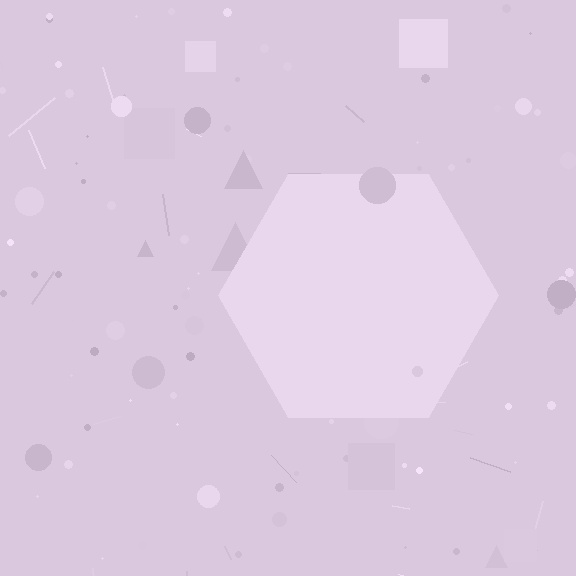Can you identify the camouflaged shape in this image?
The camouflaged shape is a hexagon.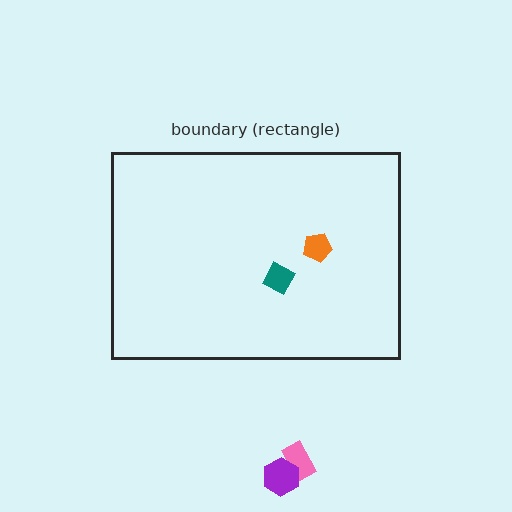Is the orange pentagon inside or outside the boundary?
Inside.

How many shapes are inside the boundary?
2 inside, 2 outside.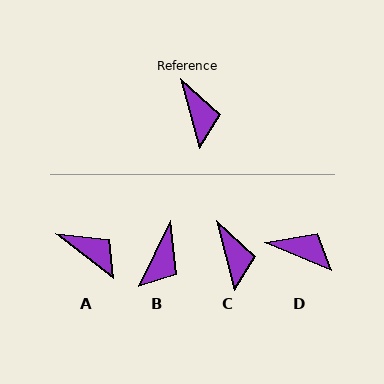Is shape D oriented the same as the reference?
No, it is off by about 53 degrees.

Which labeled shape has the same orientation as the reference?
C.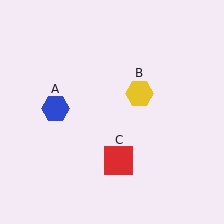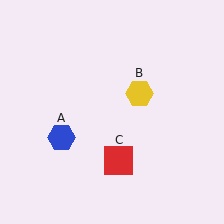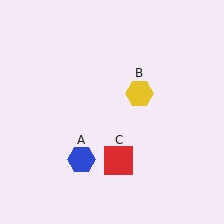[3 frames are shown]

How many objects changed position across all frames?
1 object changed position: blue hexagon (object A).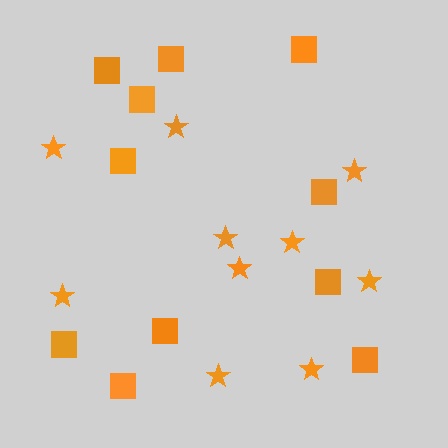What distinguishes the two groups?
There are 2 groups: one group of stars (10) and one group of squares (11).